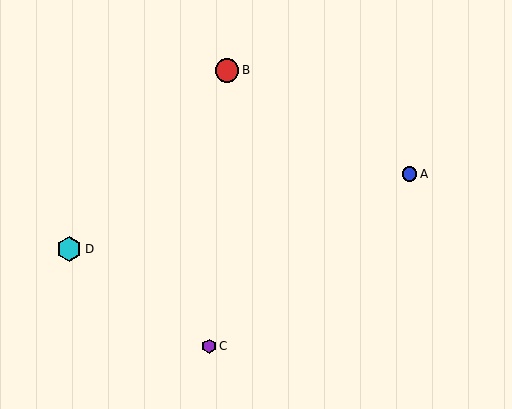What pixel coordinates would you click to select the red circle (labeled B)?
Click at (227, 70) to select the red circle B.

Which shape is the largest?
The cyan hexagon (labeled D) is the largest.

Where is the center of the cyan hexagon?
The center of the cyan hexagon is at (69, 249).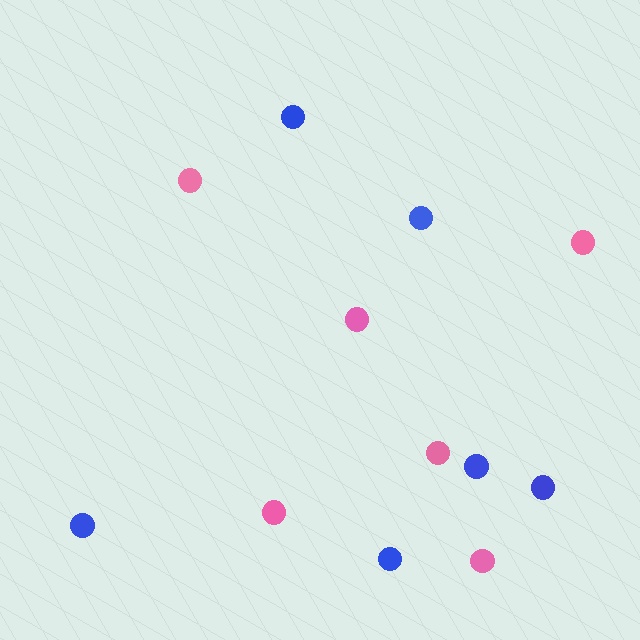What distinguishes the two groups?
There are 2 groups: one group of blue circles (6) and one group of pink circles (6).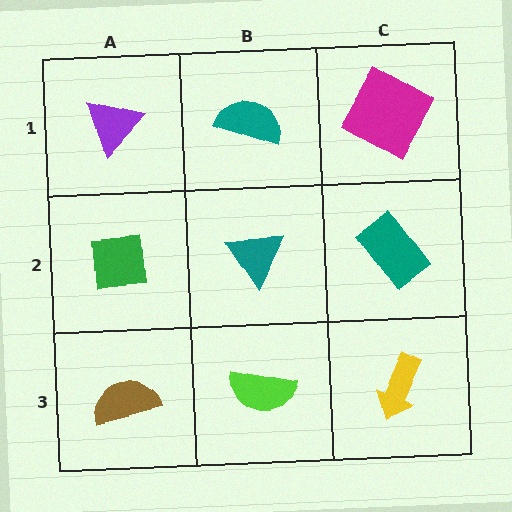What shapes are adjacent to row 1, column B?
A teal triangle (row 2, column B), a purple triangle (row 1, column A), a magenta square (row 1, column C).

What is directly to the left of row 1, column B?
A purple triangle.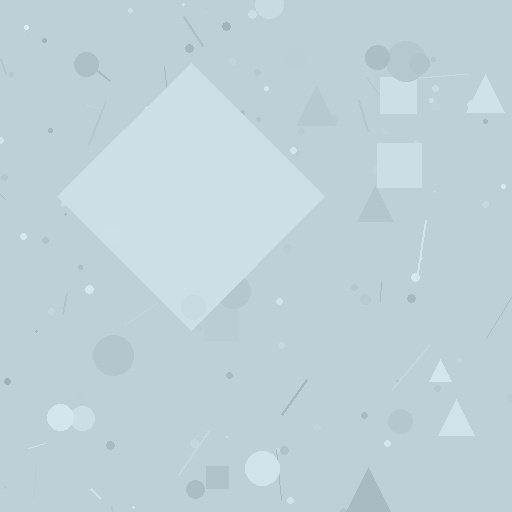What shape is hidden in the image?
A diamond is hidden in the image.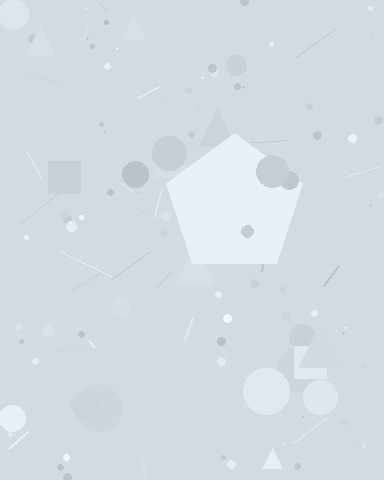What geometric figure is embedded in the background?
A pentagon is embedded in the background.